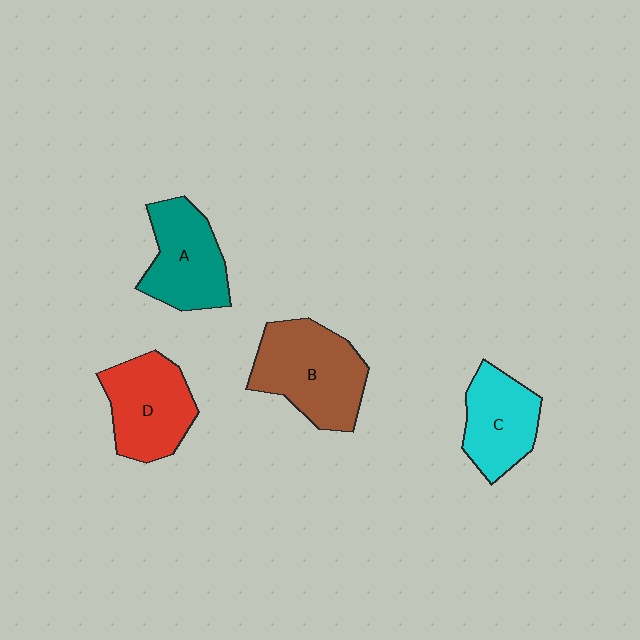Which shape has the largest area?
Shape B (brown).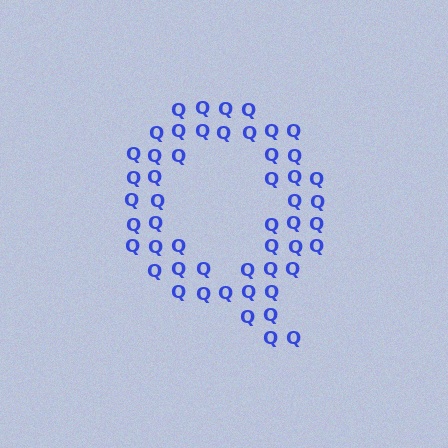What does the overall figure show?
The overall figure shows the letter Q.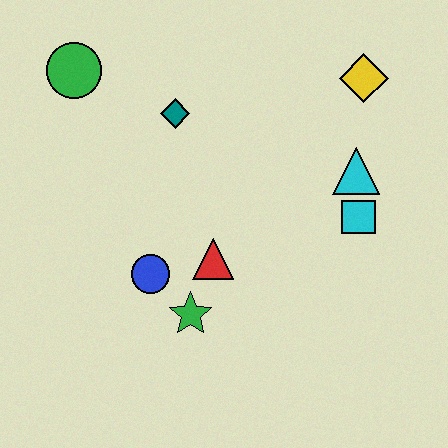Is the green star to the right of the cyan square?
No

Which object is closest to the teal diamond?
The green circle is closest to the teal diamond.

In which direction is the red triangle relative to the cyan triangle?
The red triangle is to the left of the cyan triangle.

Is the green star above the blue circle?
No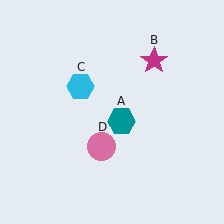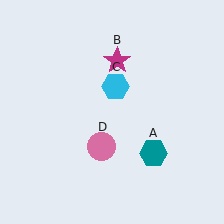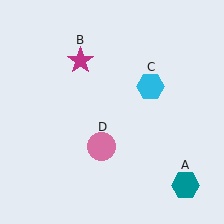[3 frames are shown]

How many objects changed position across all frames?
3 objects changed position: teal hexagon (object A), magenta star (object B), cyan hexagon (object C).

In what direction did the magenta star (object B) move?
The magenta star (object B) moved left.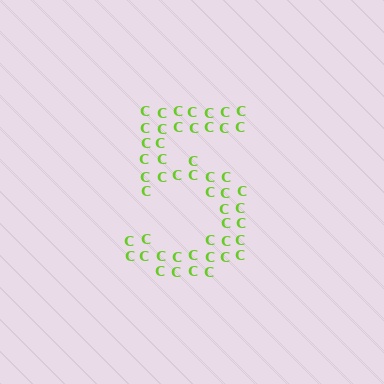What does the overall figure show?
The overall figure shows the digit 5.